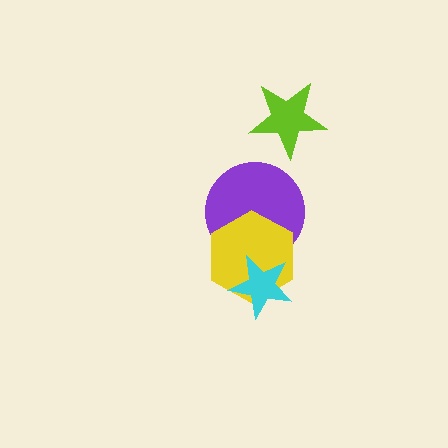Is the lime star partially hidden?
No, no other shape covers it.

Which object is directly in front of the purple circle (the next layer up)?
The yellow hexagon is directly in front of the purple circle.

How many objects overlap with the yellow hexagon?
2 objects overlap with the yellow hexagon.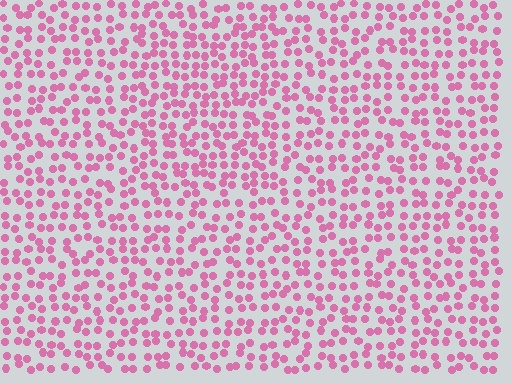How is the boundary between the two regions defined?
The boundary is defined by a change in element density (approximately 1.4x ratio). All elements are the same color, size, and shape.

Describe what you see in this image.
The image contains small pink elements arranged at two different densities. A rectangle-shaped region is visible where the elements are more densely packed than the surrounding area.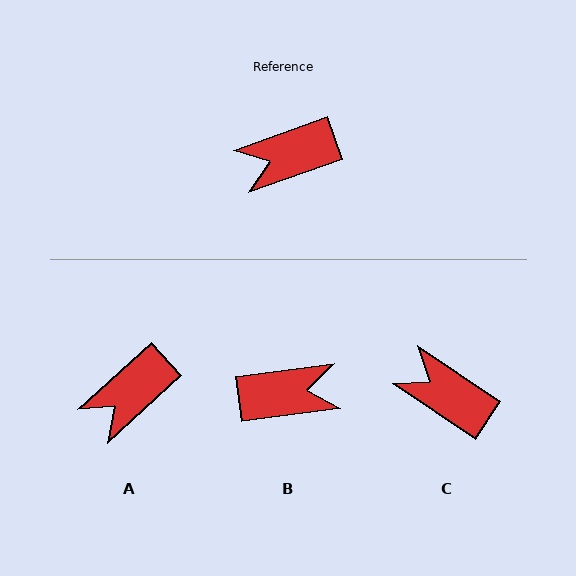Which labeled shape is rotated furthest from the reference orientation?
B, about 168 degrees away.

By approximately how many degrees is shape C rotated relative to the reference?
Approximately 53 degrees clockwise.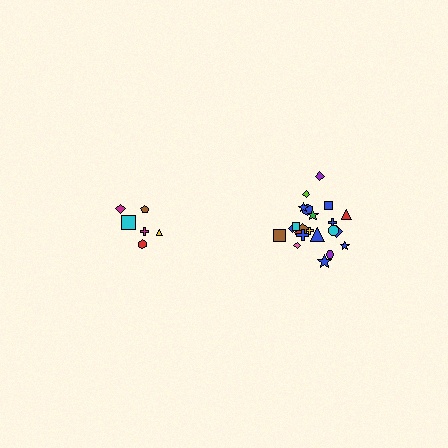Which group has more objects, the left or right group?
The right group.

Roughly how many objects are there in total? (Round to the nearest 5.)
Roughly 30 objects in total.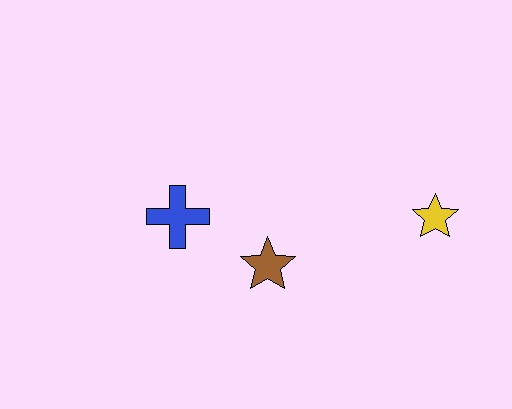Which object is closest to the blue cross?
The brown star is closest to the blue cross.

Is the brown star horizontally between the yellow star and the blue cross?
Yes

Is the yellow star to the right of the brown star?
Yes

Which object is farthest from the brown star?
The yellow star is farthest from the brown star.